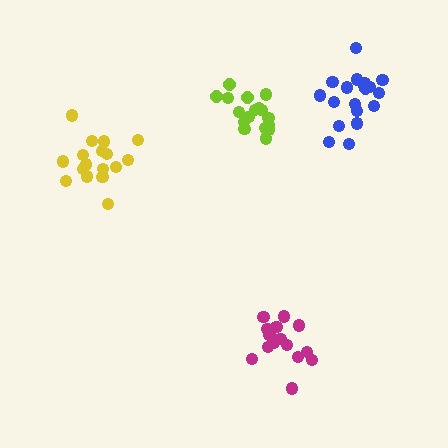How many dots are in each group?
Group 1: 17 dots, Group 2: 19 dots, Group 3: 15 dots, Group 4: 17 dots (68 total).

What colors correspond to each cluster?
The clusters are colored: lime, blue, magenta, yellow.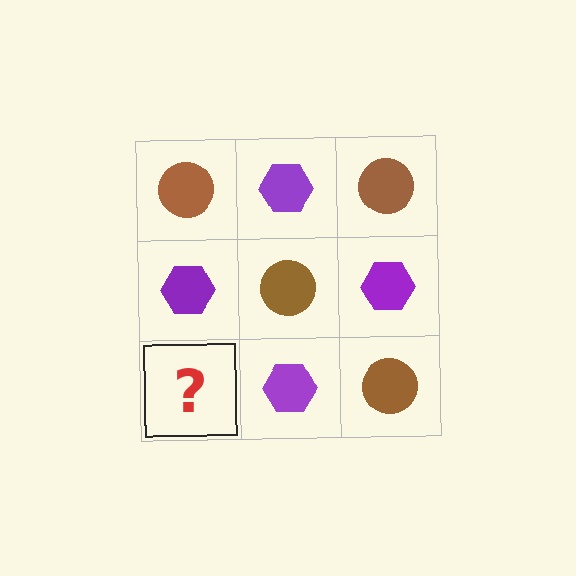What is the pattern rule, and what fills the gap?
The rule is that it alternates brown circle and purple hexagon in a checkerboard pattern. The gap should be filled with a brown circle.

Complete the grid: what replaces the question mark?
The question mark should be replaced with a brown circle.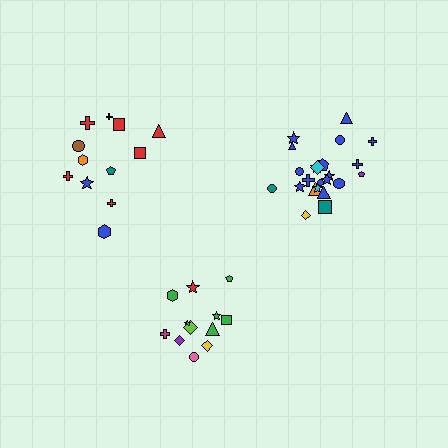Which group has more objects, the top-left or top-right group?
The top-right group.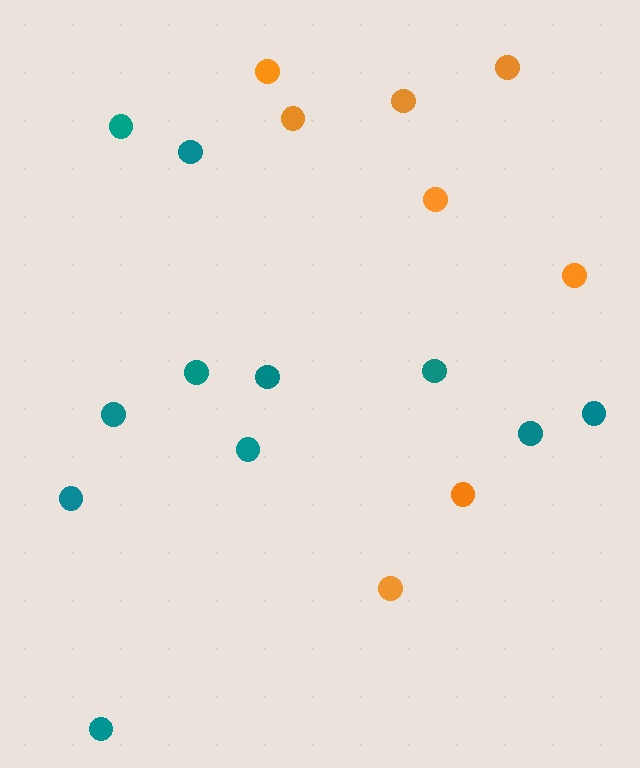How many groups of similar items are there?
There are 2 groups: one group of teal circles (11) and one group of orange circles (8).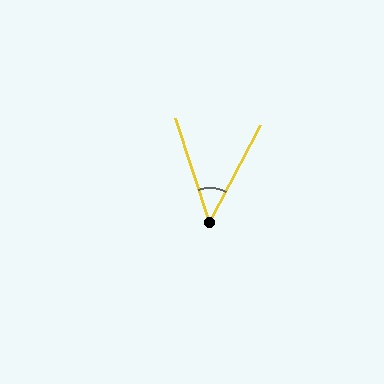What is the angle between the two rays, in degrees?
Approximately 46 degrees.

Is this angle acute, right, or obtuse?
It is acute.